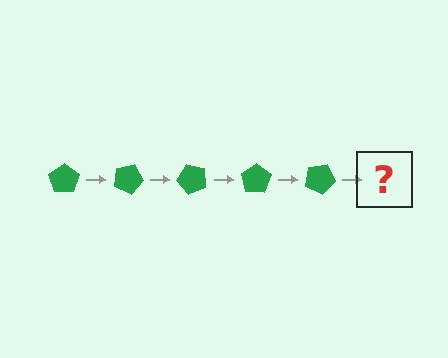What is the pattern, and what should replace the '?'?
The pattern is that the pentagon rotates 25 degrees each step. The '?' should be a green pentagon rotated 125 degrees.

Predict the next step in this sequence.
The next step is a green pentagon rotated 125 degrees.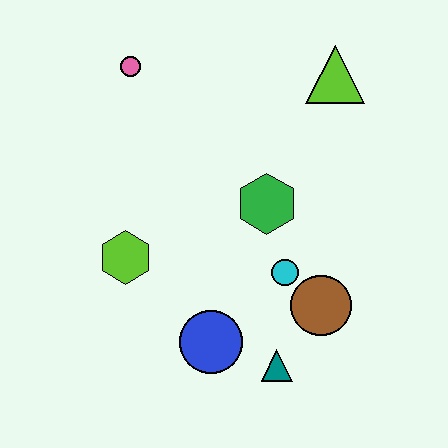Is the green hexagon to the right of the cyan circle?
No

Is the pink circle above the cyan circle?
Yes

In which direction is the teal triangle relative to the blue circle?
The teal triangle is to the right of the blue circle.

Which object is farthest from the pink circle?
The teal triangle is farthest from the pink circle.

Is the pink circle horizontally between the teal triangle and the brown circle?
No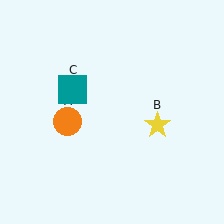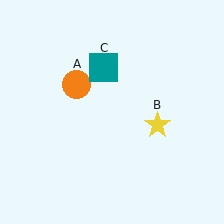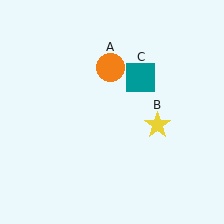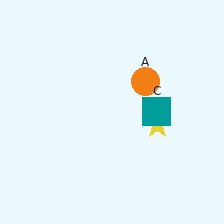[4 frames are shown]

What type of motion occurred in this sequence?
The orange circle (object A), teal square (object C) rotated clockwise around the center of the scene.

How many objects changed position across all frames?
2 objects changed position: orange circle (object A), teal square (object C).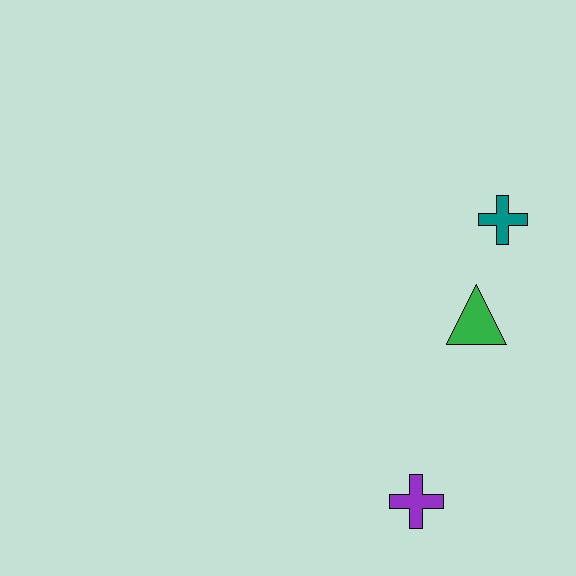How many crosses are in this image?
There are 2 crosses.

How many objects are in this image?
There are 3 objects.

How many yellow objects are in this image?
There are no yellow objects.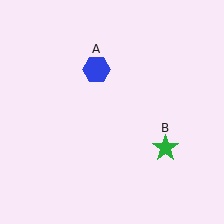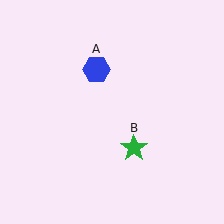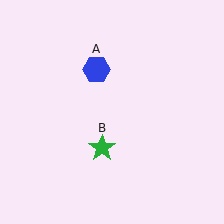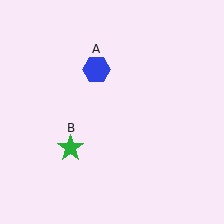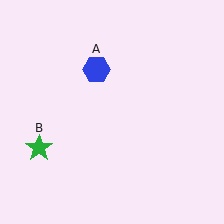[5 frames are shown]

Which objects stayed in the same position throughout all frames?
Blue hexagon (object A) remained stationary.